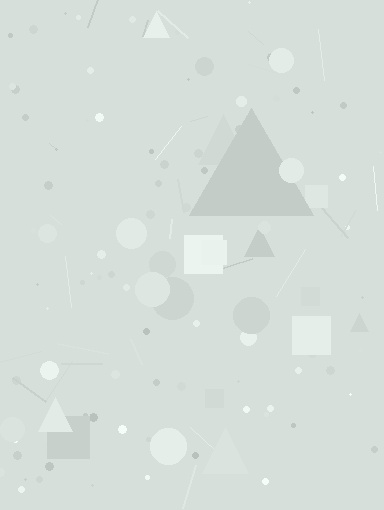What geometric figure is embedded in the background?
A triangle is embedded in the background.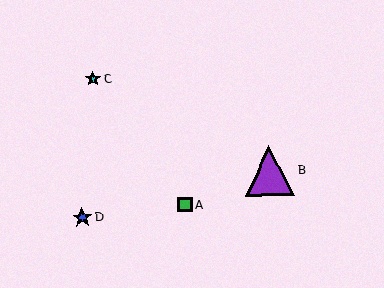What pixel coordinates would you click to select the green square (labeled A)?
Click at (185, 205) to select the green square A.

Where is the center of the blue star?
The center of the blue star is at (82, 218).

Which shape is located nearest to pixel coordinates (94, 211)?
The blue star (labeled D) at (82, 218) is nearest to that location.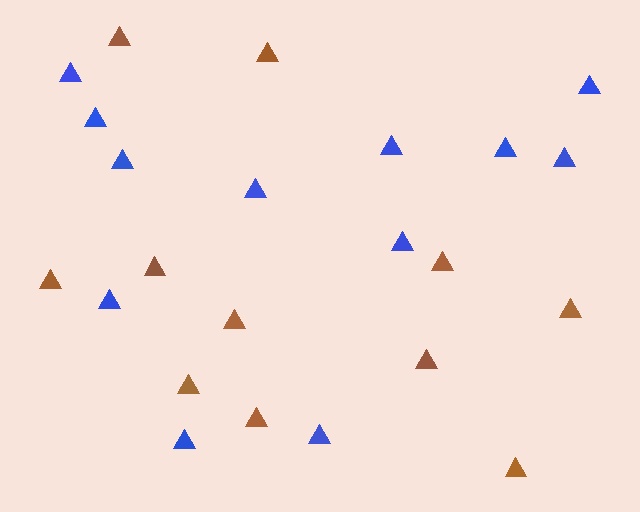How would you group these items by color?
There are 2 groups: one group of brown triangles (11) and one group of blue triangles (12).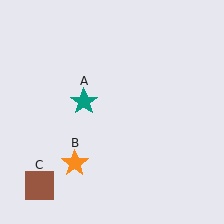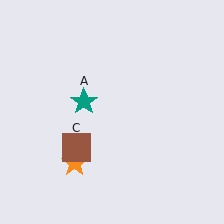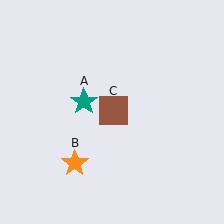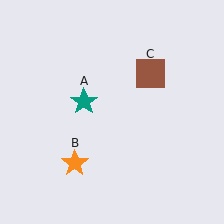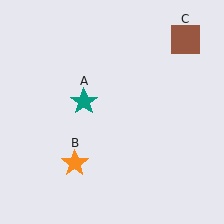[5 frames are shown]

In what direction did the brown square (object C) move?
The brown square (object C) moved up and to the right.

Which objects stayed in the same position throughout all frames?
Teal star (object A) and orange star (object B) remained stationary.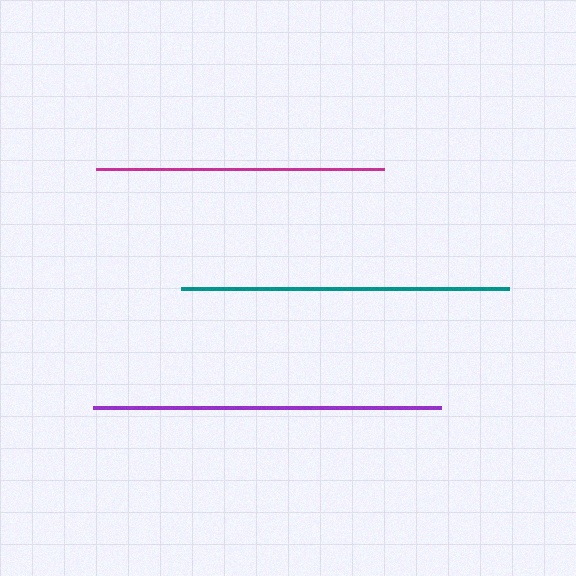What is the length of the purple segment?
The purple segment is approximately 349 pixels long.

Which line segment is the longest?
The purple line is the longest at approximately 349 pixels.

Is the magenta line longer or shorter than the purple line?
The purple line is longer than the magenta line.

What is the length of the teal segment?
The teal segment is approximately 327 pixels long.